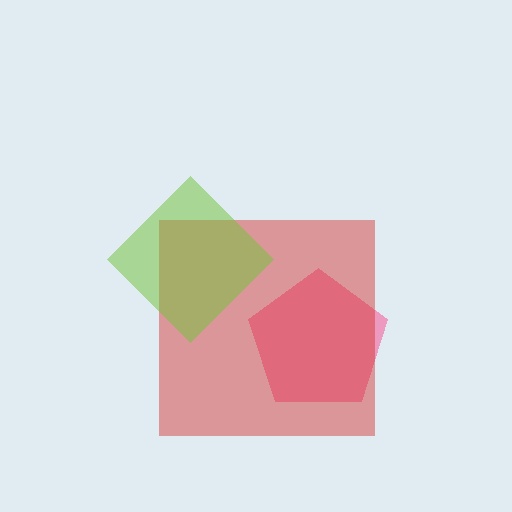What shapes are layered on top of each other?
The layered shapes are: a pink pentagon, a red square, a lime diamond.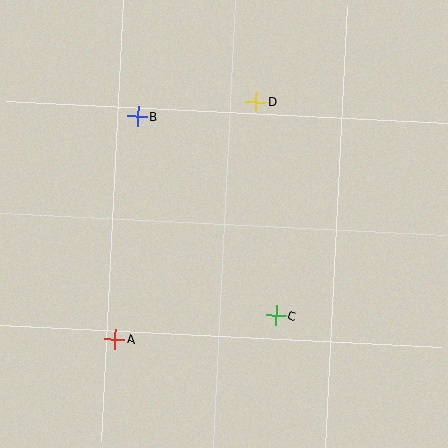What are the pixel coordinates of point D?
Point D is at (256, 102).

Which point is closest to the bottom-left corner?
Point A is closest to the bottom-left corner.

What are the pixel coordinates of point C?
Point C is at (276, 315).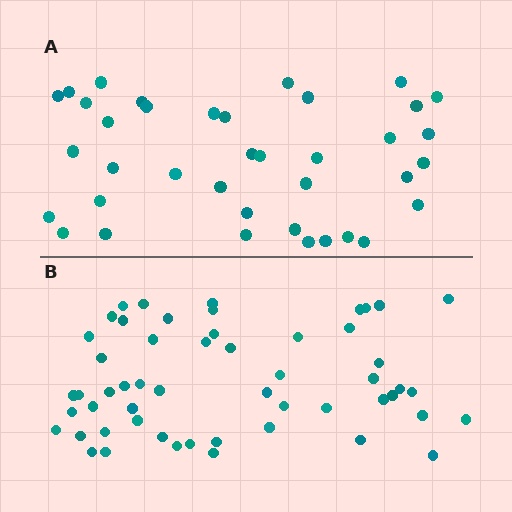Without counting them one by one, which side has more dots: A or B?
Region B (the bottom region) has more dots.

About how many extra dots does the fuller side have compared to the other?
Region B has approximately 15 more dots than region A.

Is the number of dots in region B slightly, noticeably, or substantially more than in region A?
Region B has noticeably more, but not dramatically so. The ratio is roughly 1.4 to 1.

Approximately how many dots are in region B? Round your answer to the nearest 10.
About 50 dots. (The exact count is 54, which rounds to 50.)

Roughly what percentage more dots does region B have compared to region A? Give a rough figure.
About 40% more.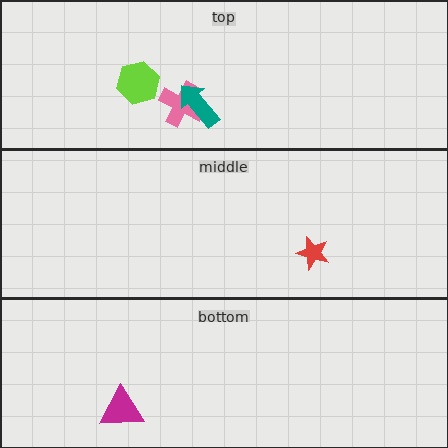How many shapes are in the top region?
3.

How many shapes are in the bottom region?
1.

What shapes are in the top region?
The pink cross, the teal arrow, the lime hexagon.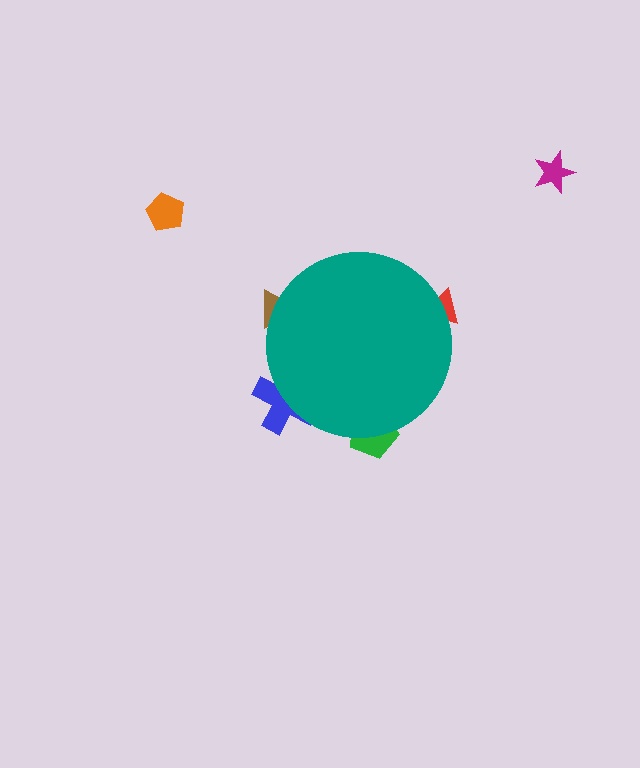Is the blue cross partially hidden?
Yes, the blue cross is partially hidden behind the teal circle.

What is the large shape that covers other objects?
A teal circle.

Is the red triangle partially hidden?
Yes, the red triangle is partially hidden behind the teal circle.